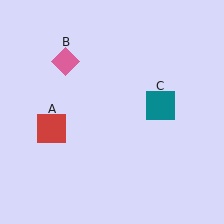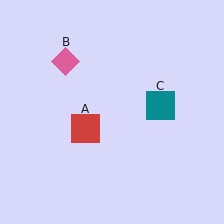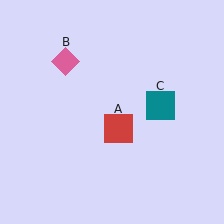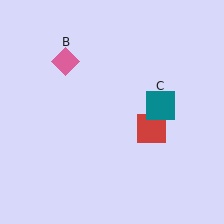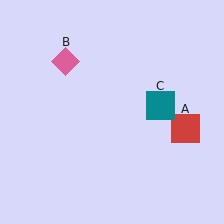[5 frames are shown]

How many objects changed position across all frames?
1 object changed position: red square (object A).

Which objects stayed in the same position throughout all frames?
Pink diamond (object B) and teal square (object C) remained stationary.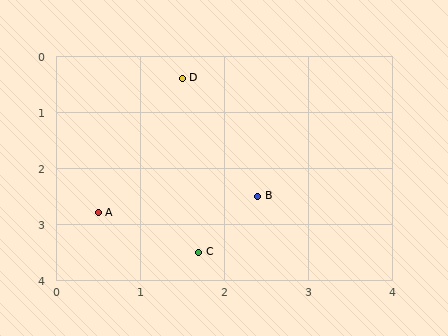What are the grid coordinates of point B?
Point B is at approximately (2.4, 2.5).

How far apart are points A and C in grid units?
Points A and C are about 1.4 grid units apart.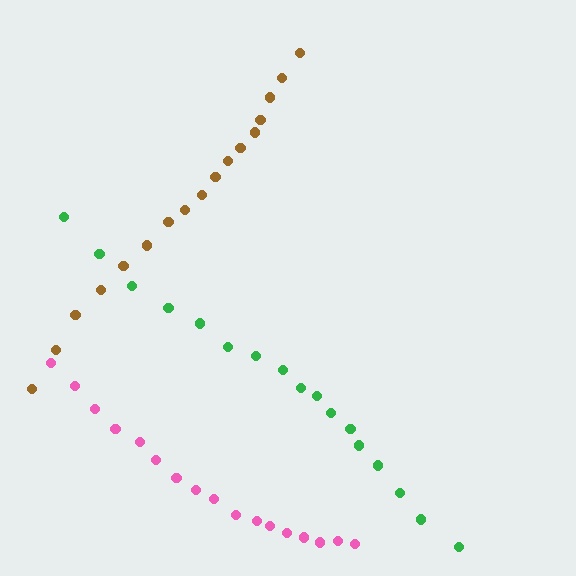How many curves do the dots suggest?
There are 3 distinct paths.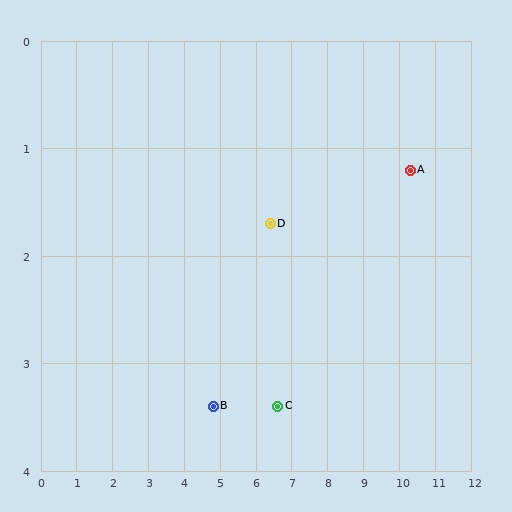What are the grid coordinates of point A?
Point A is at approximately (10.3, 1.2).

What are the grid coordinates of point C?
Point C is at approximately (6.6, 3.4).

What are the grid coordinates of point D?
Point D is at approximately (6.4, 1.7).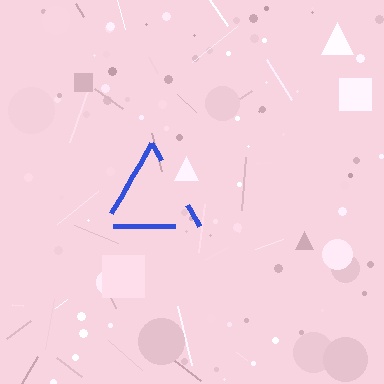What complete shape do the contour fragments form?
The contour fragments form a triangle.